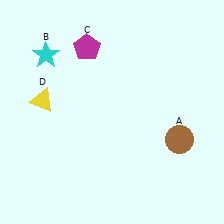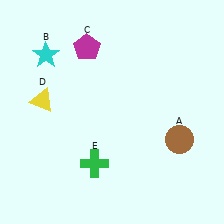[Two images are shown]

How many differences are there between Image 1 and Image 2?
There is 1 difference between the two images.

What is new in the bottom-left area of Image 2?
A green cross (E) was added in the bottom-left area of Image 2.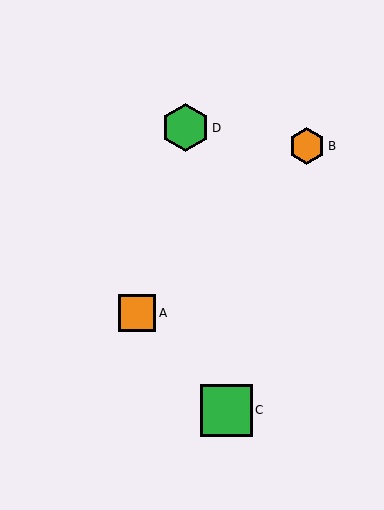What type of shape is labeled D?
Shape D is a green hexagon.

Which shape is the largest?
The green square (labeled C) is the largest.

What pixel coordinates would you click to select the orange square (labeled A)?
Click at (137, 313) to select the orange square A.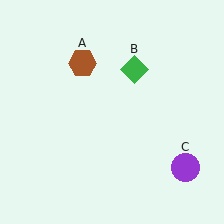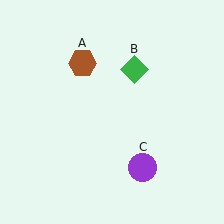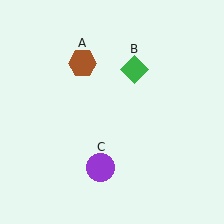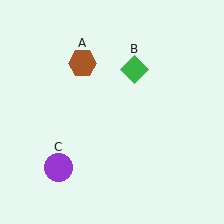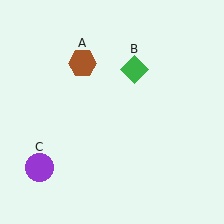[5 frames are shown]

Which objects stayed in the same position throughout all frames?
Brown hexagon (object A) and green diamond (object B) remained stationary.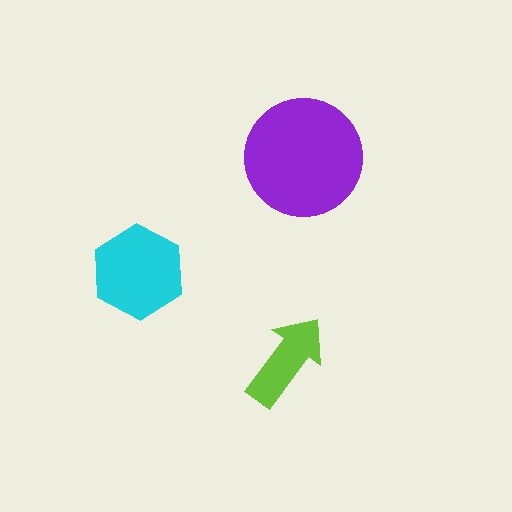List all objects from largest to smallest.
The purple circle, the cyan hexagon, the lime arrow.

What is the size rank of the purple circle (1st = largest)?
1st.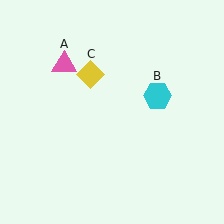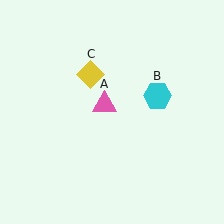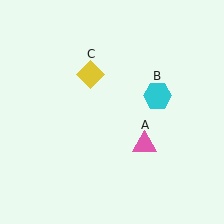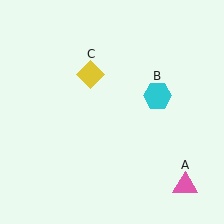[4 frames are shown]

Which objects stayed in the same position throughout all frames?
Cyan hexagon (object B) and yellow diamond (object C) remained stationary.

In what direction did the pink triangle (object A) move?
The pink triangle (object A) moved down and to the right.